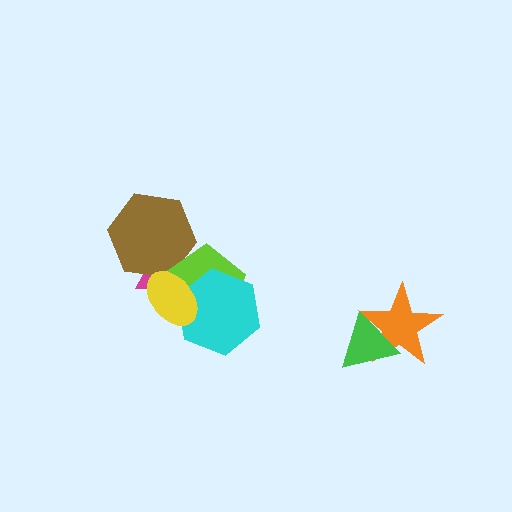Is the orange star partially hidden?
Yes, it is partially covered by another shape.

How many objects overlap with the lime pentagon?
4 objects overlap with the lime pentagon.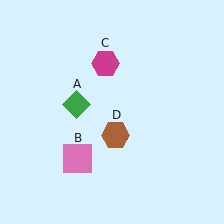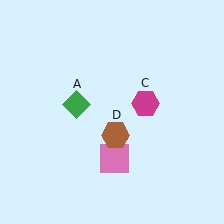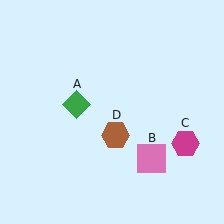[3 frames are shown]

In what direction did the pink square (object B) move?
The pink square (object B) moved right.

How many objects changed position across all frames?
2 objects changed position: pink square (object B), magenta hexagon (object C).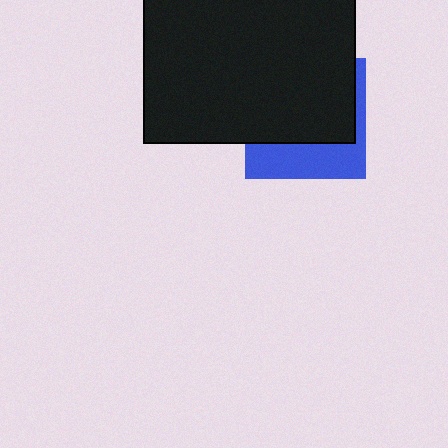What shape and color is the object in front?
The object in front is a black rectangle.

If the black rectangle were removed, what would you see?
You would see the complete blue square.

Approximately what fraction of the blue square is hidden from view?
Roughly 65% of the blue square is hidden behind the black rectangle.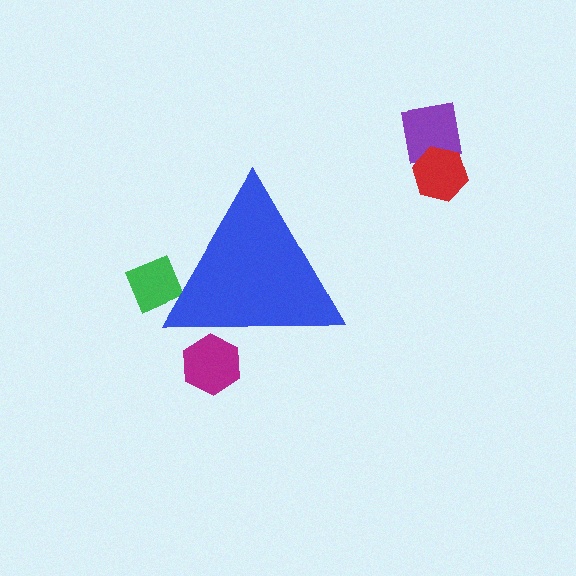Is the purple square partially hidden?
No, the purple square is fully visible.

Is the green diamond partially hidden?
Yes, the green diamond is partially hidden behind the blue triangle.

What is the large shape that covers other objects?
A blue triangle.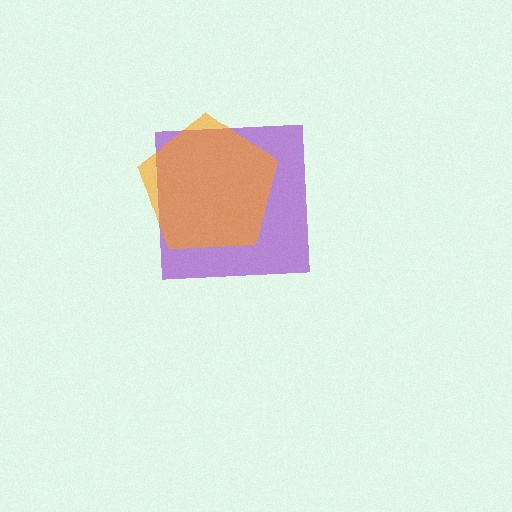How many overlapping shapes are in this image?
There are 2 overlapping shapes in the image.